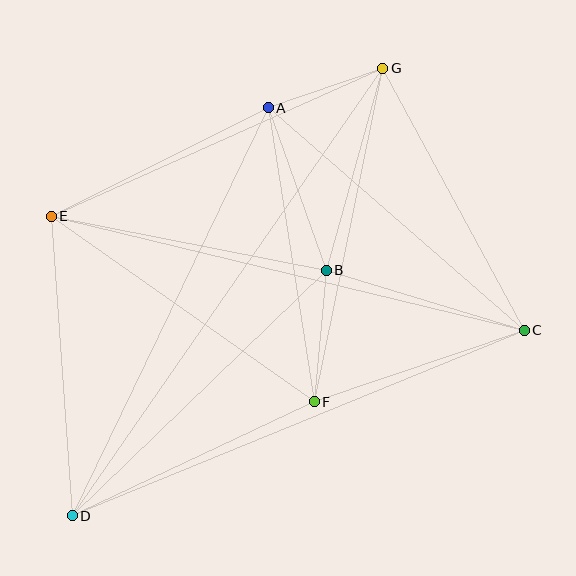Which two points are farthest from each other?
Points D and G are farthest from each other.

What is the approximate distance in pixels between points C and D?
The distance between C and D is approximately 489 pixels.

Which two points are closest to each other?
Points A and G are closest to each other.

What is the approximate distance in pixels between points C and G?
The distance between C and G is approximately 298 pixels.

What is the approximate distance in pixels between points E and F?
The distance between E and F is approximately 322 pixels.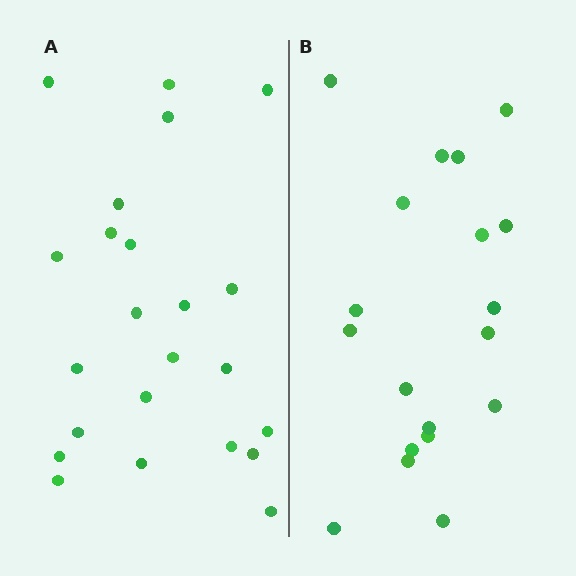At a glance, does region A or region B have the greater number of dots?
Region A (the left region) has more dots.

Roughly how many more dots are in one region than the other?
Region A has about 4 more dots than region B.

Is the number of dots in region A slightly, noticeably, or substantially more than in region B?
Region A has only slightly more — the two regions are fairly close. The ratio is roughly 1.2 to 1.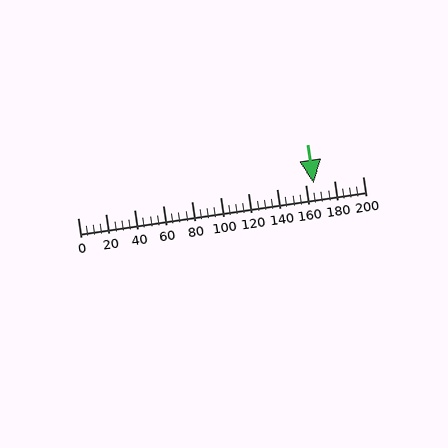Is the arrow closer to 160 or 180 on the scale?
The arrow is closer to 160.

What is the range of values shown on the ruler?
The ruler shows values from 0 to 200.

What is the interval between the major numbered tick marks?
The major tick marks are spaced 20 units apart.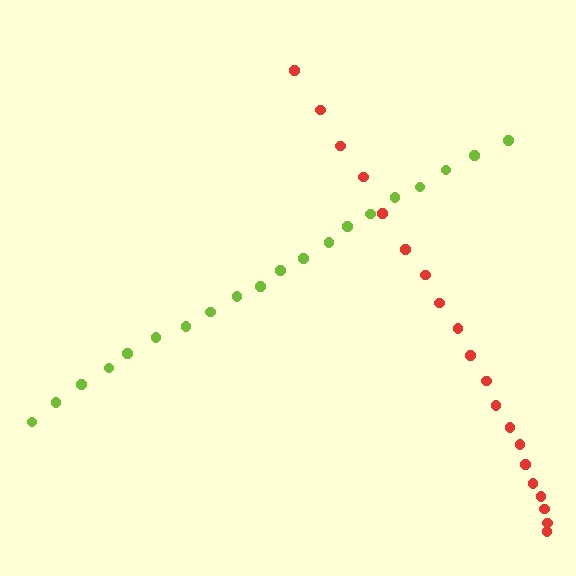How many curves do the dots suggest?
There are 2 distinct paths.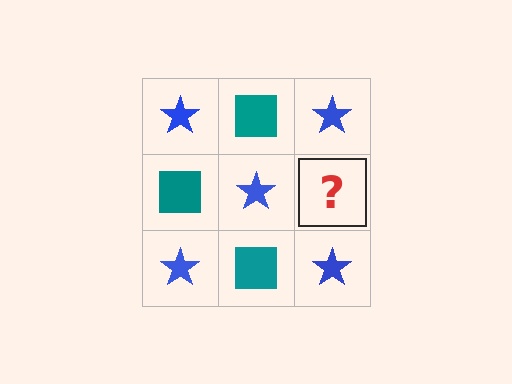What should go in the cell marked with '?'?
The missing cell should contain a teal square.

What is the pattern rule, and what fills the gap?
The rule is that it alternates blue star and teal square in a checkerboard pattern. The gap should be filled with a teal square.